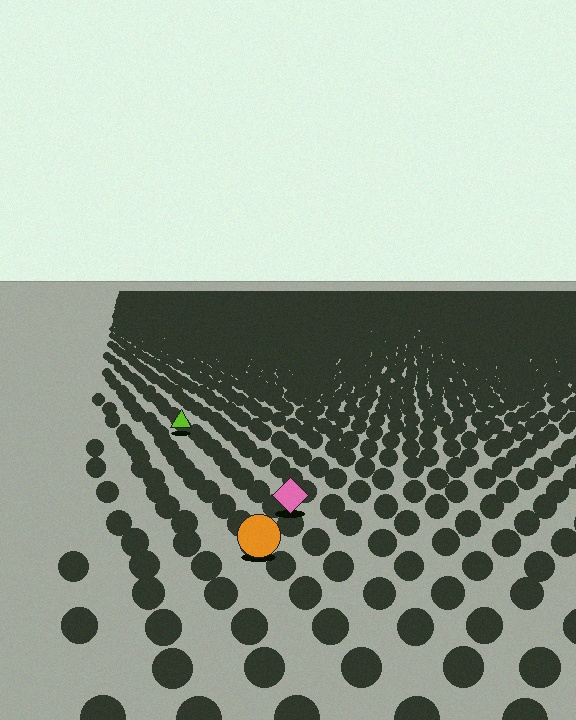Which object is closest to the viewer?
The orange circle is closest. The texture marks near it are larger and more spread out.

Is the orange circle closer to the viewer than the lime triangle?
Yes. The orange circle is closer — you can tell from the texture gradient: the ground texture is coarser near it.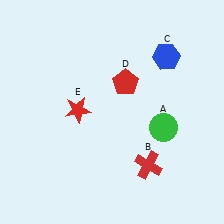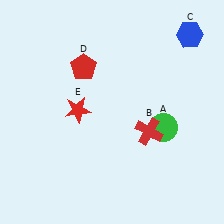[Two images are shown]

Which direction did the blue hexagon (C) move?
The blue hexagon (C) moved right.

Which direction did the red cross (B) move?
The red cross (B) moved up.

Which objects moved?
The objects that moved are: the red cross (B), the blue hexagon (C), the red pentagon (D).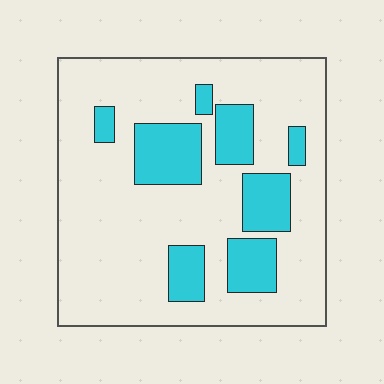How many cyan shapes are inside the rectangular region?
8.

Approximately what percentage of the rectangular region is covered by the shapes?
Approximately 20%.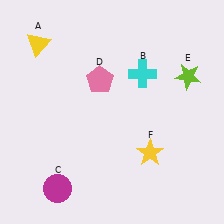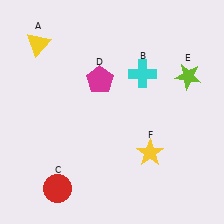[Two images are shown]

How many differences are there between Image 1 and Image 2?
There are 2 differences between the two images.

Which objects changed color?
C changed from magenta to red. D changed from pink to magenta.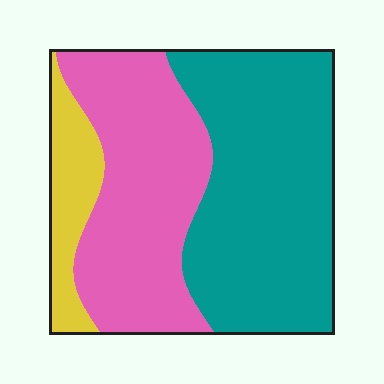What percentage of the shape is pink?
Pink takes up about three eighths (3/8) of the shape.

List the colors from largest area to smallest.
From largest to smallest: teal, pink, yellow.